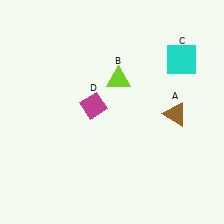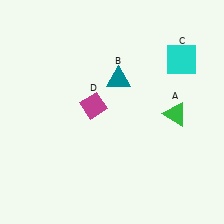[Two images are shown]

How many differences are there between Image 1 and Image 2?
There are 2 differences between the two images.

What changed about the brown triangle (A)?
In Image 1, A is brown. In Image 2, it changed to green.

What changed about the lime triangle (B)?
In Image 1, B is lime. In Image 2, it changed to teal.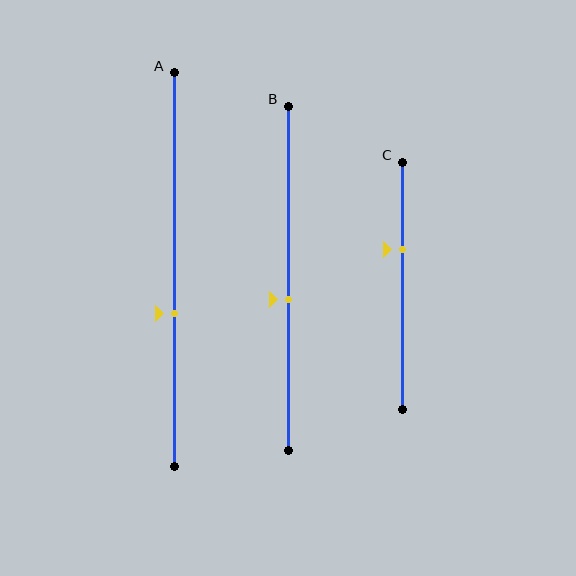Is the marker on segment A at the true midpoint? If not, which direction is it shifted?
No, the marker on segment A is shifted downward by about 11% of the segment length.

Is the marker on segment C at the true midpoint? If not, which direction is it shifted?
No, the marker on segment C is shifted upward by about 15% of the segment length.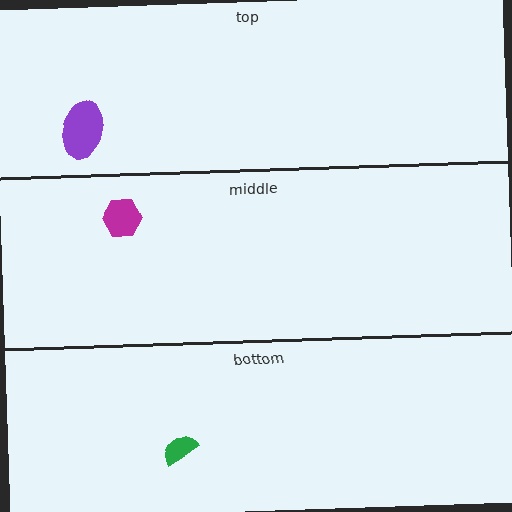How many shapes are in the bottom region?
1.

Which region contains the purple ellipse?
The top region.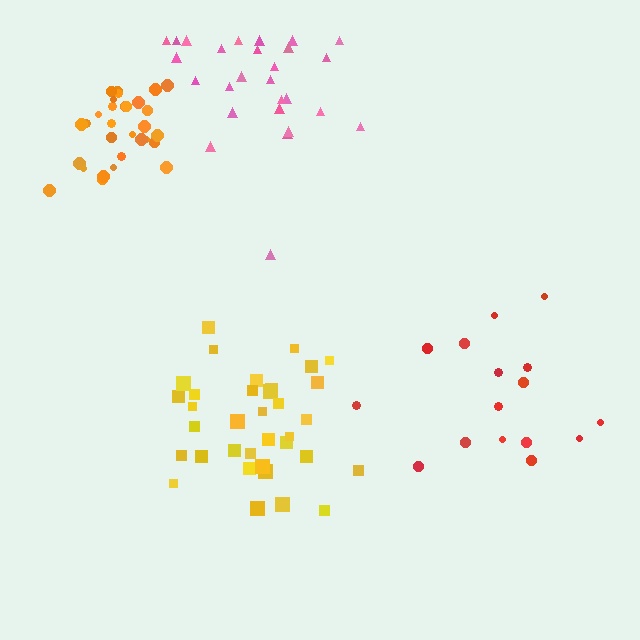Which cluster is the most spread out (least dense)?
Red.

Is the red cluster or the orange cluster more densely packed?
Orange.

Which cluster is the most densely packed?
Orange.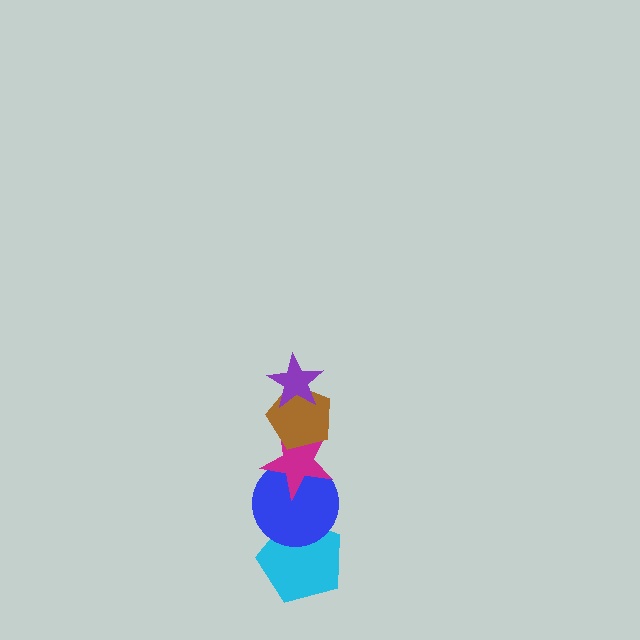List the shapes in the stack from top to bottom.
From top to bottom: the purple star, the brown pentagon, the magenta star, the blue circle, the cyan pentagon.